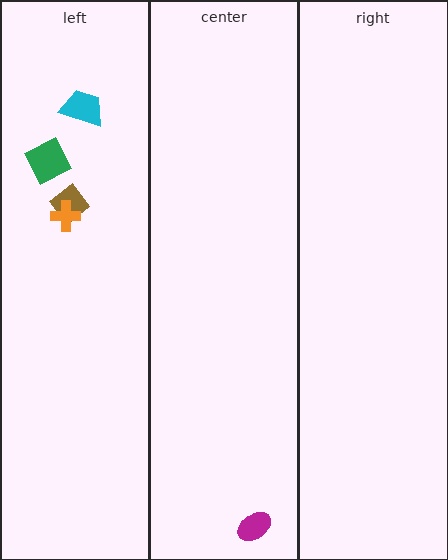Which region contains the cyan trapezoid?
The left region.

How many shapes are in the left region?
4.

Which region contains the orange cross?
The left region.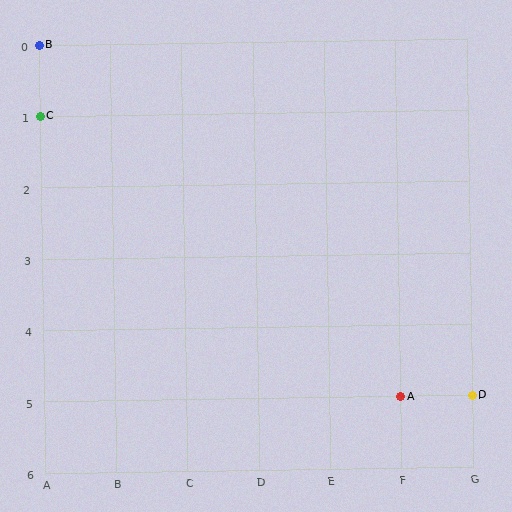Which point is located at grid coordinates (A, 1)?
Point C is at (A, 1).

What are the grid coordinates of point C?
Point C is at grid coordinates (A, 1).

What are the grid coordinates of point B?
Point B is at grid coordinates (A, 0).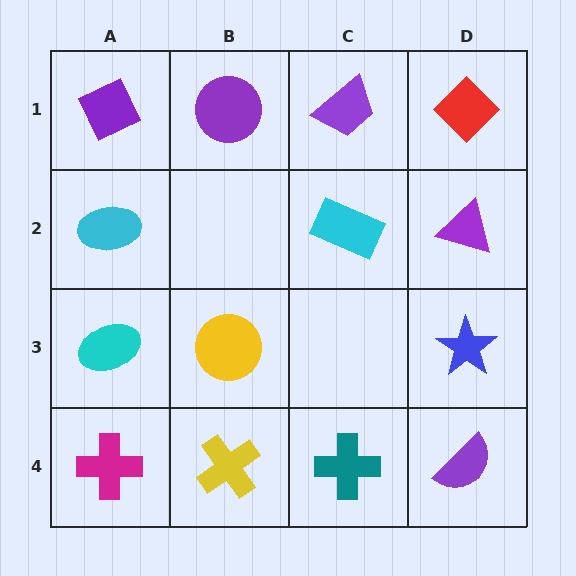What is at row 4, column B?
A yellow cross.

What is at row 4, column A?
A magenta cross.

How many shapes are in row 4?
4 shapes.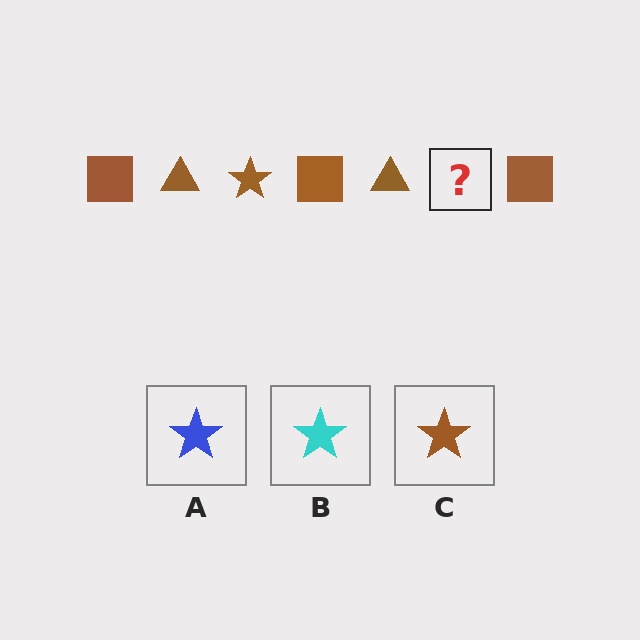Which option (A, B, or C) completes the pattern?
C.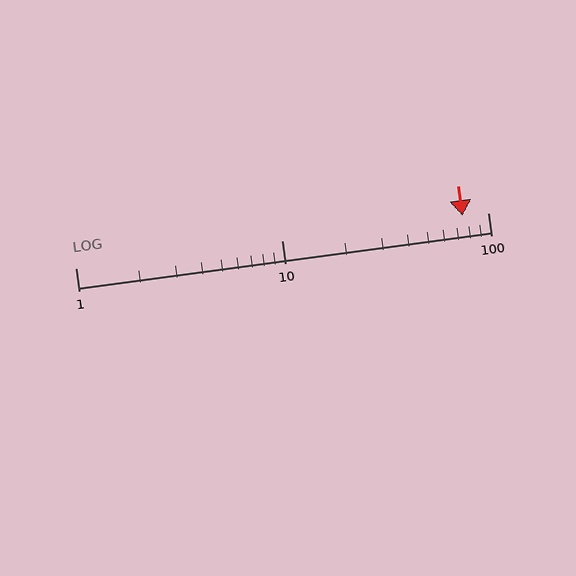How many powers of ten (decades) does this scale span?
The scale spans 2 decades, from 1 to 100.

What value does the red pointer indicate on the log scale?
The pointer indicates approximately 75.